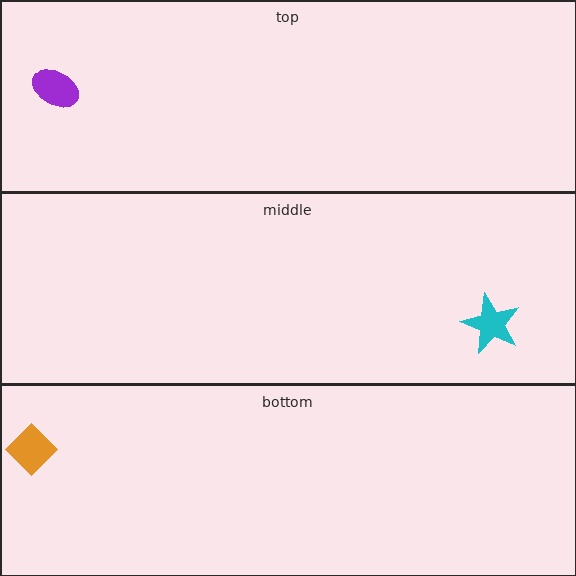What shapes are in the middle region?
The cyan star.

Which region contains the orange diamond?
The bottom region.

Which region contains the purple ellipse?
The top region.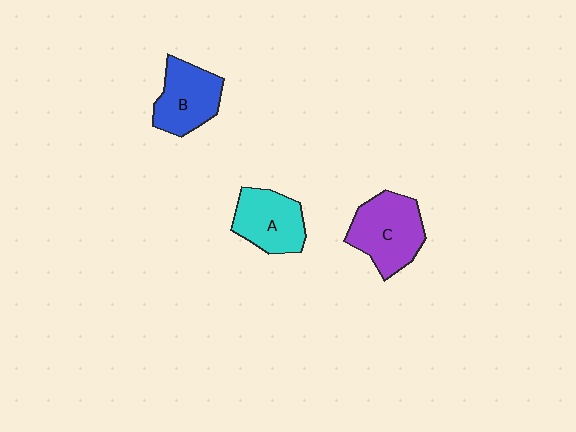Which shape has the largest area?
Shape C (purple).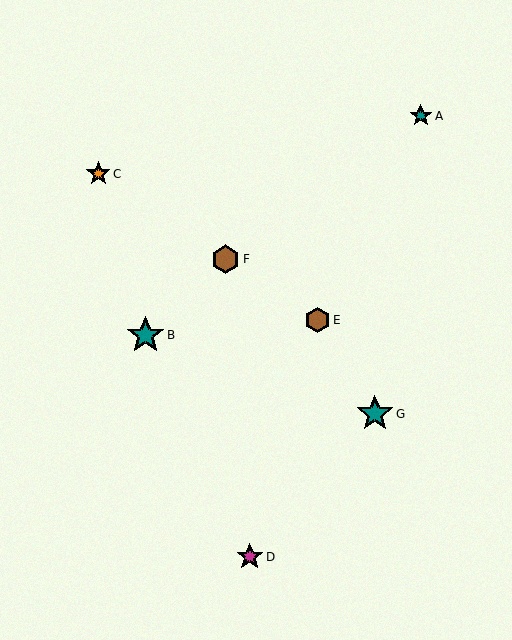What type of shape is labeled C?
Shape C is an orange star.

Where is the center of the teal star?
The center of the teal star is at (375, 414).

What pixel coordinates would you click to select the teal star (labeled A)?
Click at (421, 116) to select the teal star A.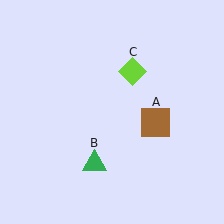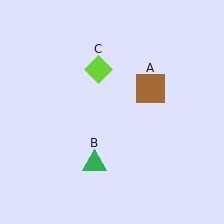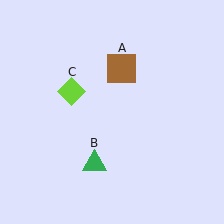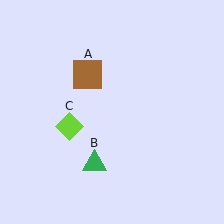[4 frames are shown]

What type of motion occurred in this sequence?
The brown square (object A), lime diamond (object C) rotated counterclockwise around the center of the scene.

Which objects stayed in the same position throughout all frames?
Green triangle (object B) remained stationary.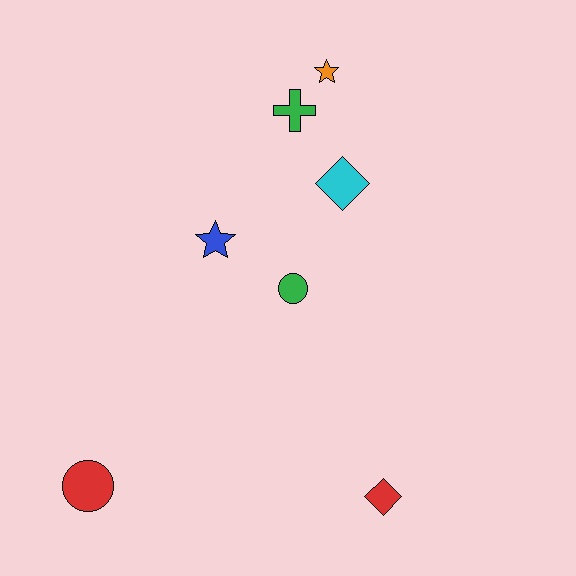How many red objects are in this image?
There are 2 red objects.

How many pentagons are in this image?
There are no pentagons.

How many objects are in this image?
There are 7 objects.